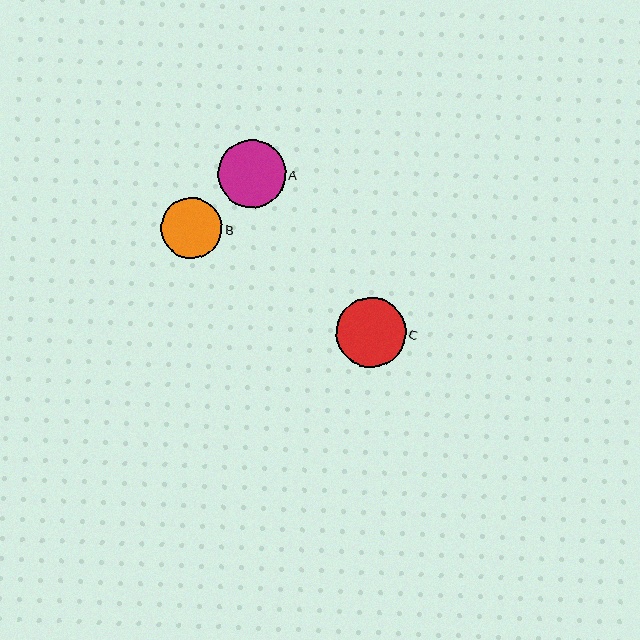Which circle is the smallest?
Circle B is the smallest with a size of approximately 61 pixels.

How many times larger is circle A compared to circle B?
Circle A is approximately 1.1 times the size of circle B.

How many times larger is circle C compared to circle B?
Circle C is approximately 1.2 times the size of circle B.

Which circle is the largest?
Circle C is the largest with a size of approximately 70 pixels.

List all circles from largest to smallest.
From largest to smallest: C, A, B.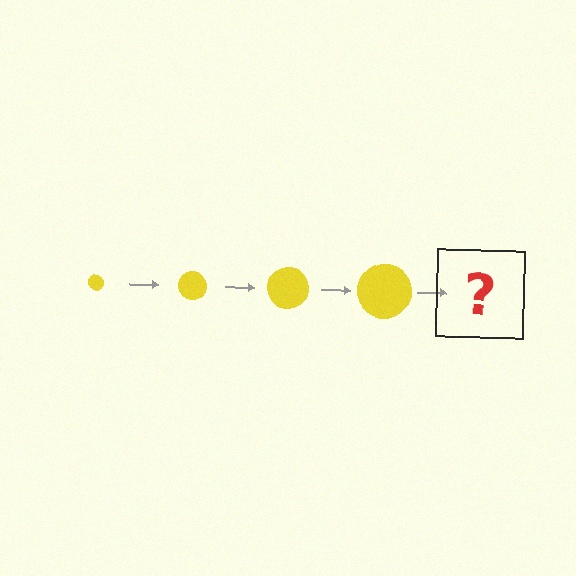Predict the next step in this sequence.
The next step is a yellow circle, larger than the previous one.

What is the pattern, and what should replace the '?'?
The pattern is that the circle gets progressively larger each step. The '?' should be a yellow circle, larger than the previous one.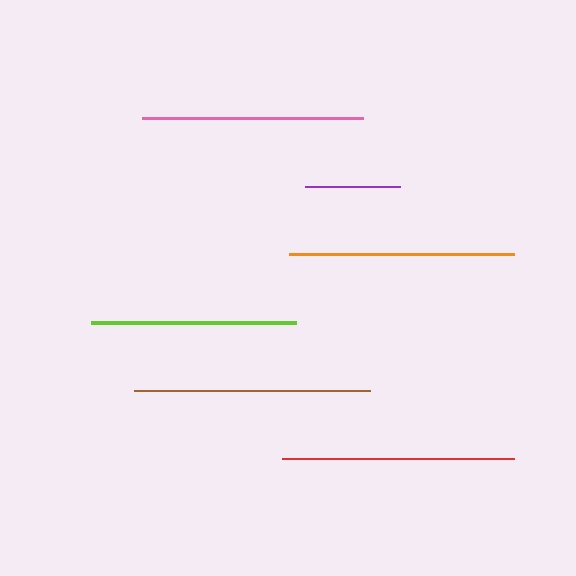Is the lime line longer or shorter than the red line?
The red line is longer than the lime line.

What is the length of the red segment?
The red segment is approximately 232 pixels long.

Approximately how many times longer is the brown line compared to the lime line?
The brown line is approximately 1.1 times the length of the lime line.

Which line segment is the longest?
The brown line is the longest at approximately 236 pixels.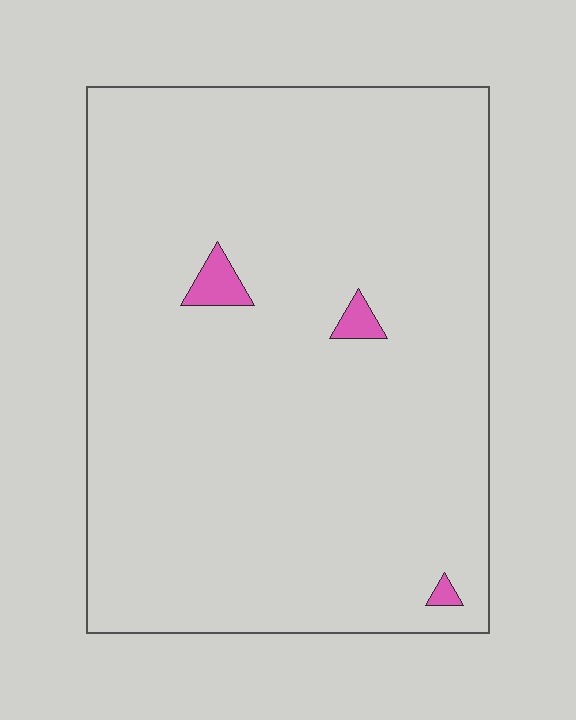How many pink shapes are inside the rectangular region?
3.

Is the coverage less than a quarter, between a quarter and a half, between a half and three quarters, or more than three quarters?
Less than a quarter.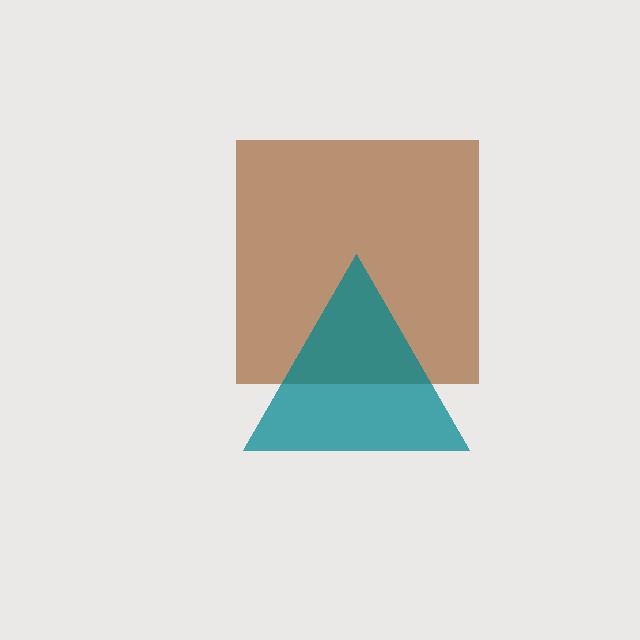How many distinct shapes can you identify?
There are 2 distinct shapes: a brown square, a teal triangle.